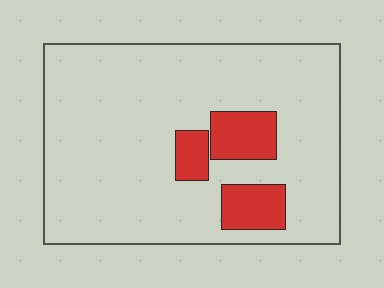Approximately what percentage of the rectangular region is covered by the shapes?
Approximately 15%.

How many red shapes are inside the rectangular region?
3.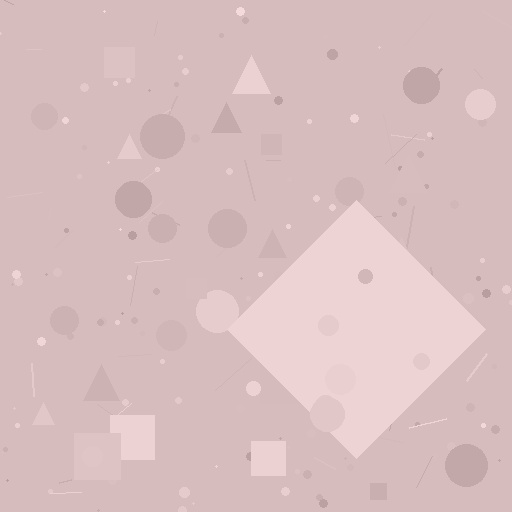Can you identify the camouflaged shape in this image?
The camouflaged shape is a diamond.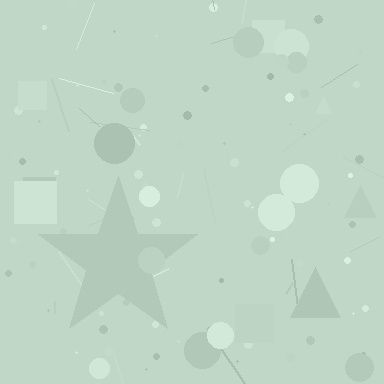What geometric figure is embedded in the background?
A star is embedded in the background.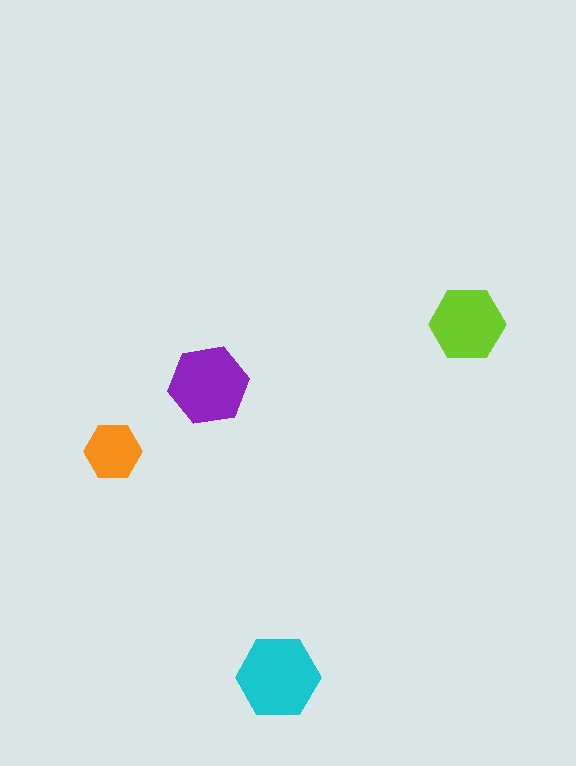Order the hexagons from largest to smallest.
the cyan one, the purple one, the lime one, the orange one.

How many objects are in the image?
There are 4 objects in the image.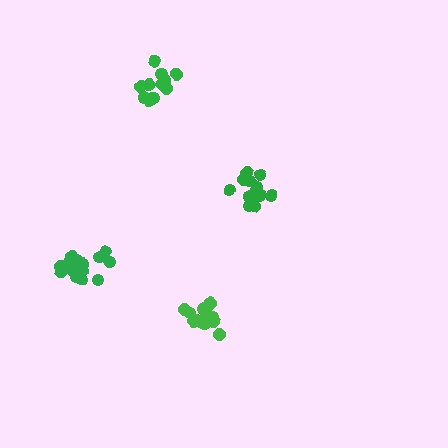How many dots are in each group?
Group 1: 13 dots, Group 2: 12 dots, Group 3: 16 dots, Group 4: 17 dots (58 total).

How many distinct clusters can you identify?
There are 4 distinct clusters.